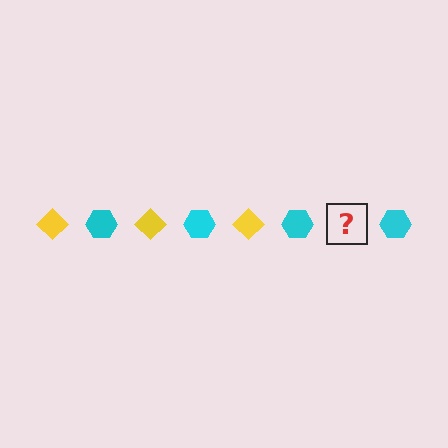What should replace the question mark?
The question mark should be replaced with a yellow diamond.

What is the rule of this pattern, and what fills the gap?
The rule is that the pattern alternates between yellow diamond and cyan hexagon. The gap should be filled with a yellow diamond.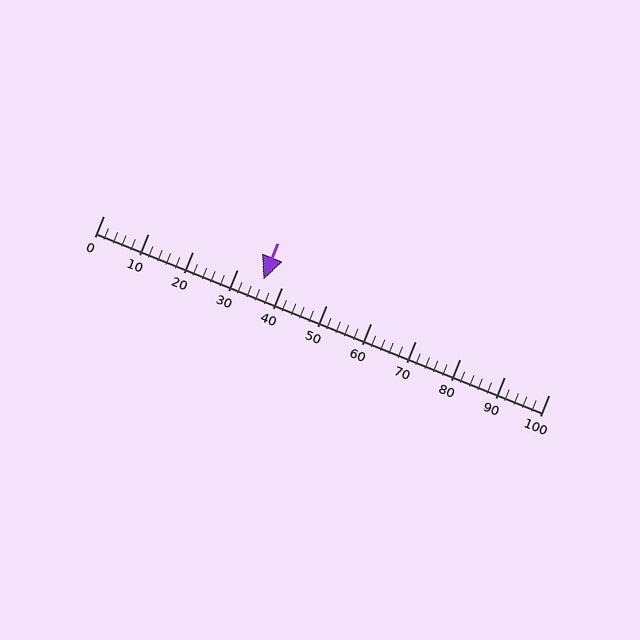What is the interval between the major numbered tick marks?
The major tick marks are spaced 10 units apart.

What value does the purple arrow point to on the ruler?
The purple arrow points to approximately 36.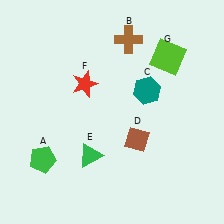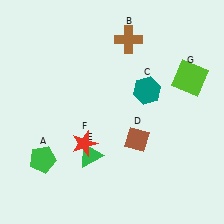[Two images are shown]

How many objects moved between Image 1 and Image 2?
2 objects moved between the two images.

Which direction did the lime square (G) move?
The lime square (G) moved right.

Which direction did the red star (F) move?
The red star (F) moved down.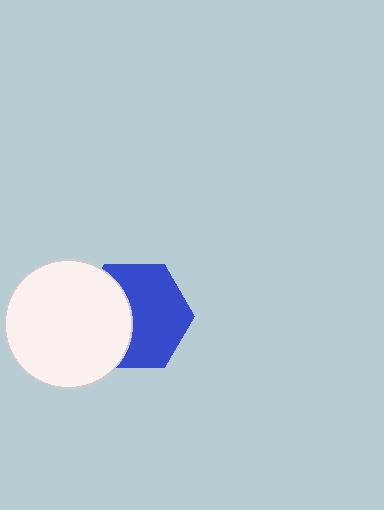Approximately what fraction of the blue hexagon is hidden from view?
Roughly 39% of the blue hexagon is hidden behind the white circle.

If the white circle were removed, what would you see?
You would see the complete blue hexagon.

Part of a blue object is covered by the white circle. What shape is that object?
It is a hexagon.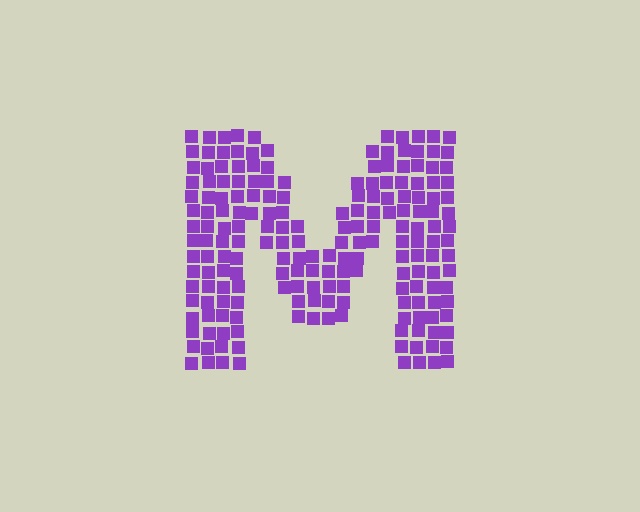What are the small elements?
The small elements are squares.